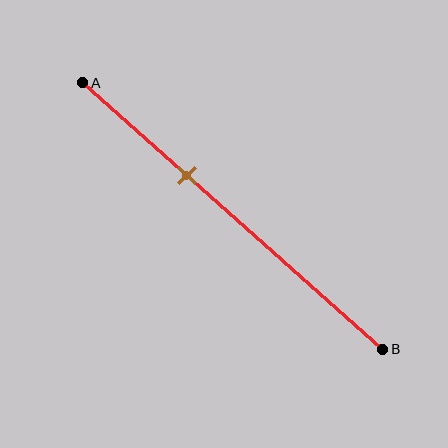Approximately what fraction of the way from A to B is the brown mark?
The brown mark is approximately 35% of the way from A to B.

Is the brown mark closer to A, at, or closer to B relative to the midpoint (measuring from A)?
The brown mark is closer to point A than the midpoint of segment AB.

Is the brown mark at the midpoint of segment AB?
No, the mark is at about 35% from A, not at the 50% midpoint.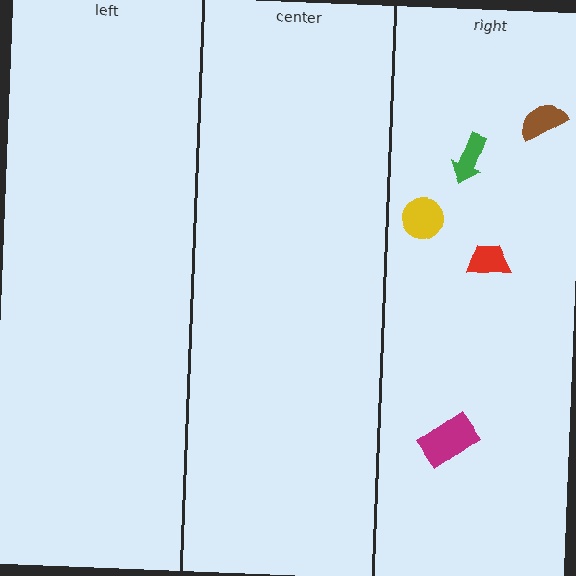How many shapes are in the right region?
5.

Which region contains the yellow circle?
The right region.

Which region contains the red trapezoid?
The right region.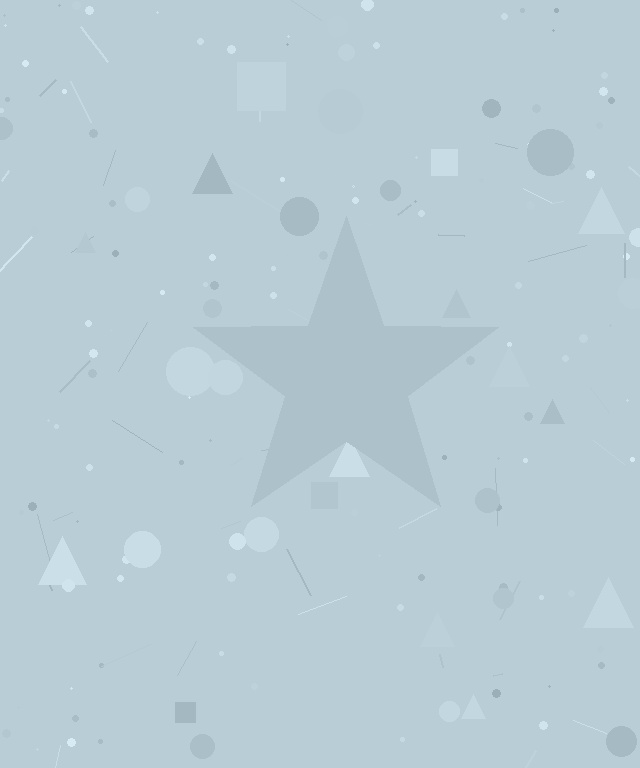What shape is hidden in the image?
A star is hidden in the image.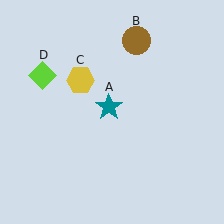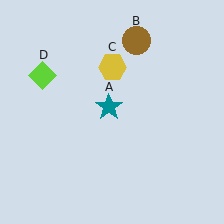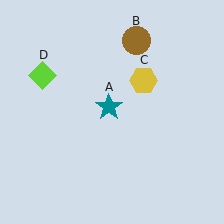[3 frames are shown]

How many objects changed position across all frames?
1 object changed position: yellow hexagon (object C).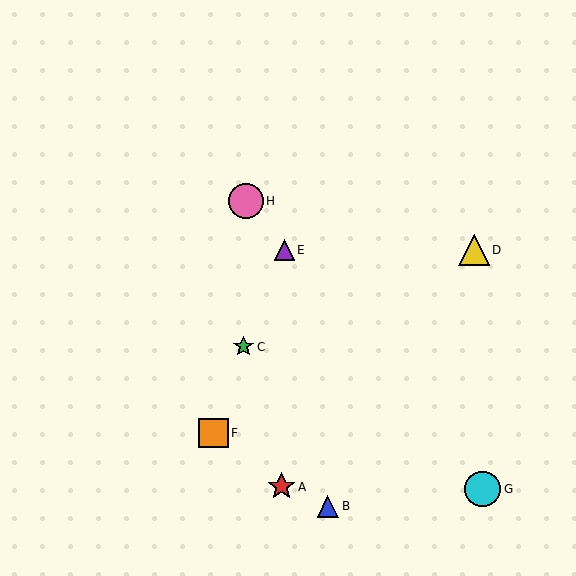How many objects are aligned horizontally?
2 objects (D, E) are aligned horizontally.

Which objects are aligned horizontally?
Objects D, E are aligned horizontally.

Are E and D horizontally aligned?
Yes, both are at y≈250.